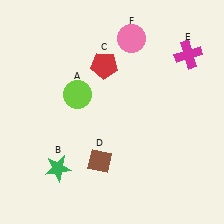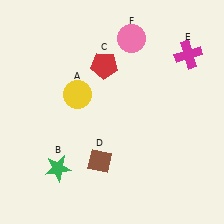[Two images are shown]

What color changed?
The circle (A) changed from lime in Image 1 to yellow in Image 2.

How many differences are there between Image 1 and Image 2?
There is 1 difference between the two images.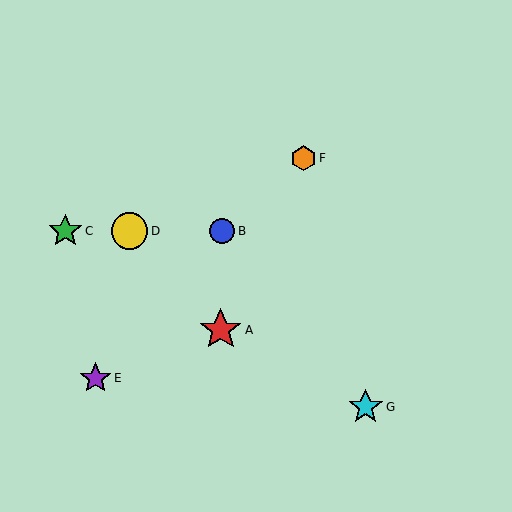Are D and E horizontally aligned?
No, D is at y≈231 and E is at y≈378.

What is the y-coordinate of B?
Object B is at y≈231.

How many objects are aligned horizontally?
3 objects (B, C, D) are aligned horizontally.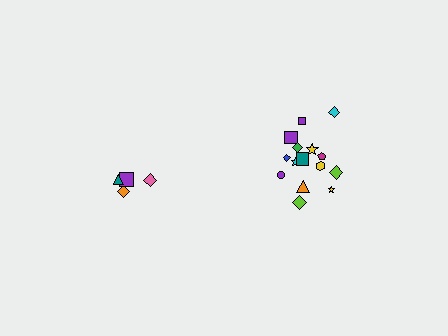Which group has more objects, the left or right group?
The right group.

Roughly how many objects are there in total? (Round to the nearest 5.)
Roughly 20 objects in total.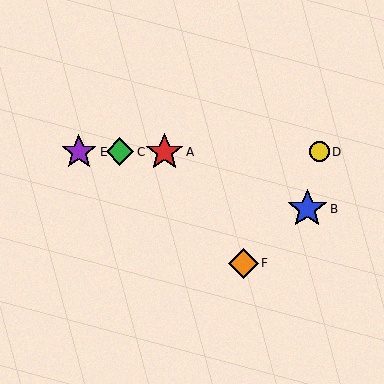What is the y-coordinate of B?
Object B is at y≈209.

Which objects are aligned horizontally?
Objects A, C, D, E are aligned horizontally.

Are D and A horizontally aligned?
Yes, both are at y≈152.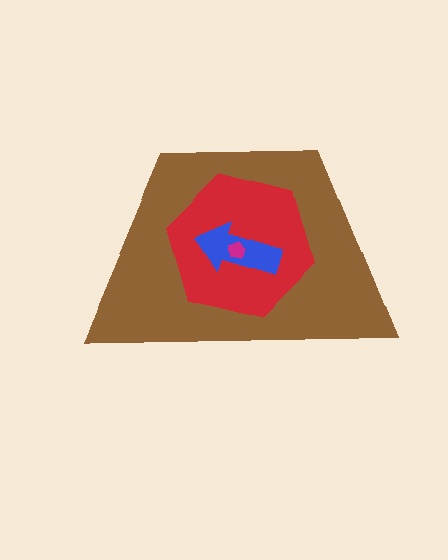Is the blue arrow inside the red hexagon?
Yes.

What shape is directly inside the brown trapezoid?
The red hexagon.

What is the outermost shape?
The brown trapezoid.